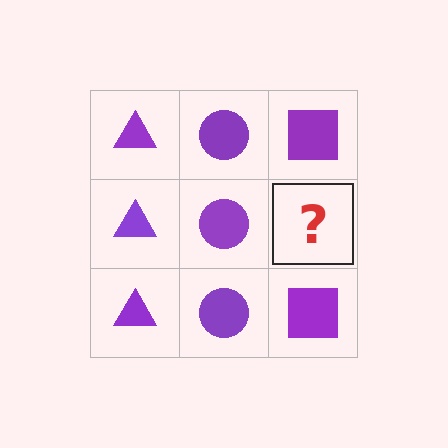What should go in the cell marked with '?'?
The missing cell should contain a purple square.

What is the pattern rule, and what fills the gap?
The rule is that each column has a consistent shape. The gap should be filled with a purple square.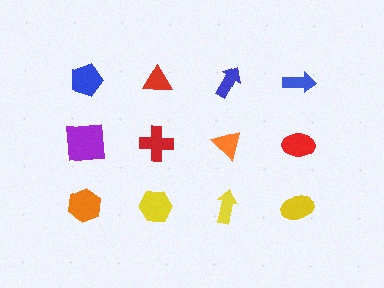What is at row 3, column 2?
A yellow hexagon.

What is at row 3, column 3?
A yellow arrow.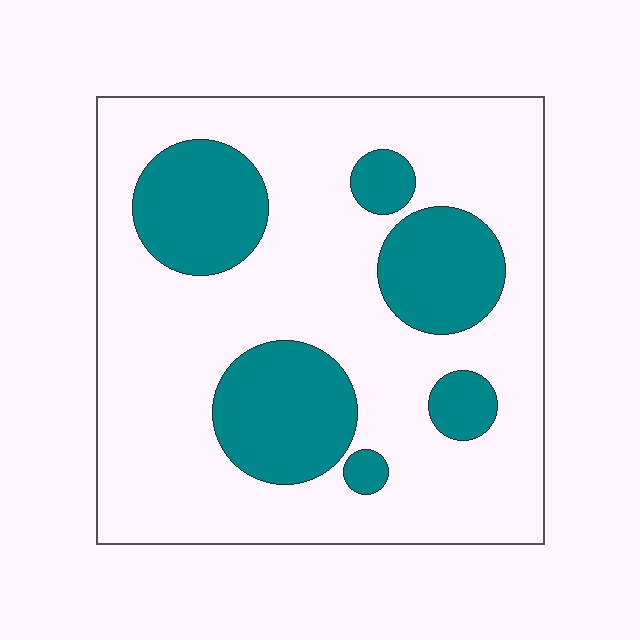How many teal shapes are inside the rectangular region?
6.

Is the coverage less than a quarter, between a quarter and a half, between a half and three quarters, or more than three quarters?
Between a quarter and a half.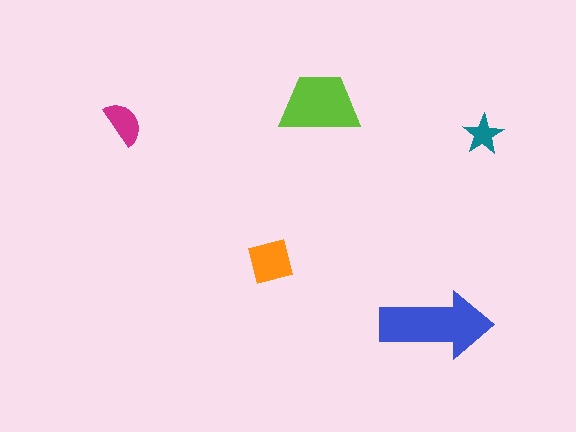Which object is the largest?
The blue arrow.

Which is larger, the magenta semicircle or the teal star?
The magenta semicircle.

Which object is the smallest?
The teal star.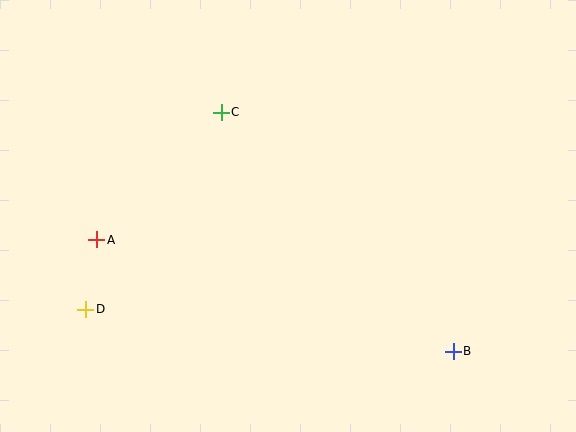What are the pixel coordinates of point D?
Point D is at (86, 309).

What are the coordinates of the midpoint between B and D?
The midpoint between B and D is at (269, 330).